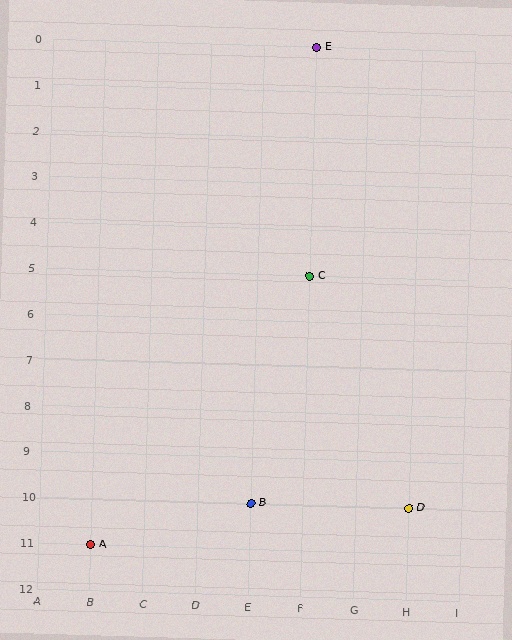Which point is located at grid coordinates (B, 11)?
Point A is at (B, 11).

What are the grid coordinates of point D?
Point D is at grid coordinates (H, 10).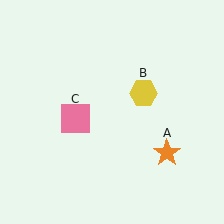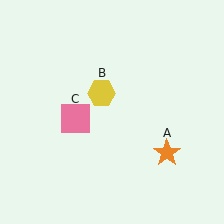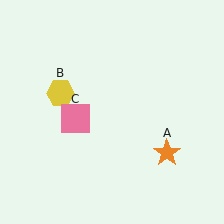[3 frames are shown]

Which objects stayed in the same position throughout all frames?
Orange star (object A) and pink square (object C) remained stationary.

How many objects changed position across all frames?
1 object changed position: yellow hexagon (object B).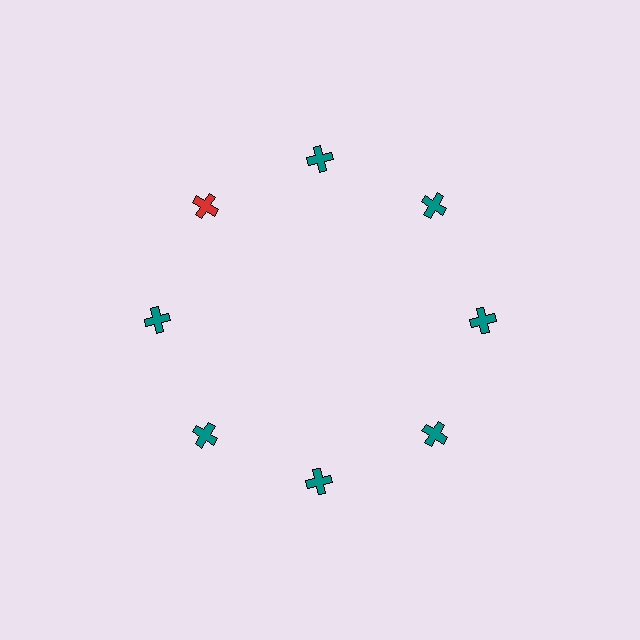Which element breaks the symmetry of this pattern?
The red cross at roughly the 10 o'clock position breaks the symmetry. All other shapes are teal crosses.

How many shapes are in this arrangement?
There are 8 shapes arranged in a ring pattern.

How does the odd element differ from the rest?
It has a different color: red instead of teal.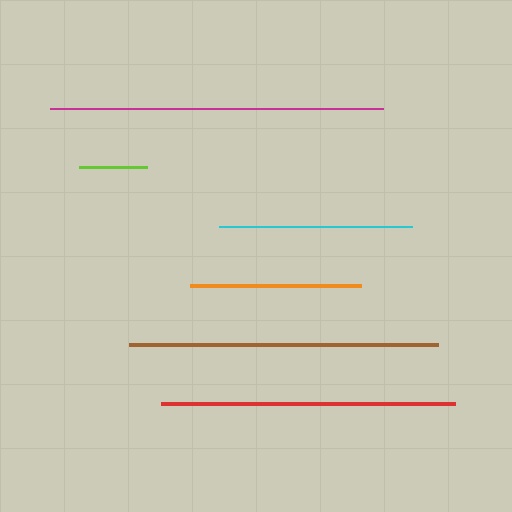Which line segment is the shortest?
The lime line is the shortest at approximately 68 pixels.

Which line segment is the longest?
The magenta line is the longest at approximately 333 pixels.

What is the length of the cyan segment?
The cyan segment is approximately 193 pixels long.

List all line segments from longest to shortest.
From longest to shortest: magenta, brown, red, cyan, orange, lime.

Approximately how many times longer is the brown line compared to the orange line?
The brown line is approximately 1.8 times the length of the orange line.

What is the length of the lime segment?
The lime segment is approximately 68 pixels long.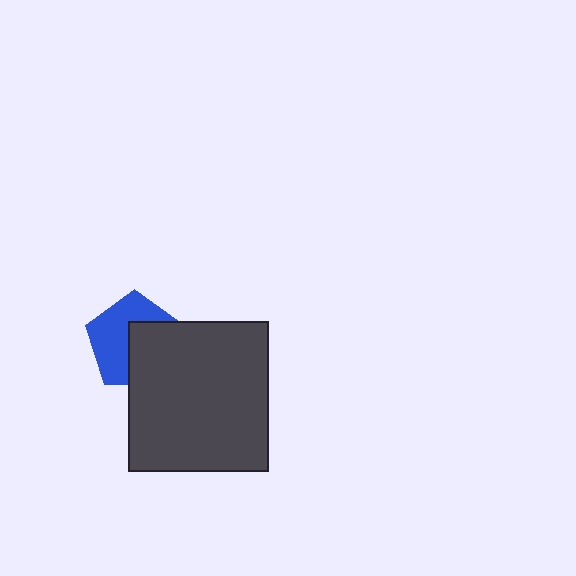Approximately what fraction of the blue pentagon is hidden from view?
Roughly 46% of the blue pentagon is hidden behind the dark gray rectangle.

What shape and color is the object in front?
The object in front is a dark gray rectangle.